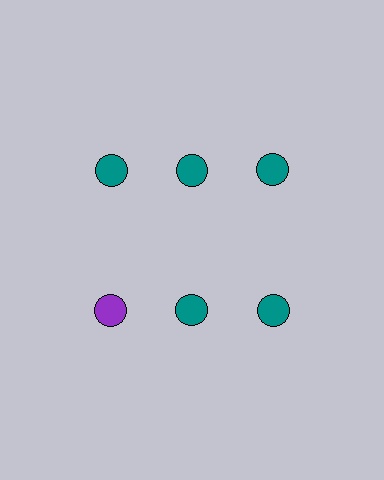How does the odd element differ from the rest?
It has a different color: purple instead of teal.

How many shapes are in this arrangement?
There are 6 shapes arranged in a grid pattern.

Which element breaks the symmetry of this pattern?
The purple circle in the second row, leftmost column breaks the symmetry. All other shapes are teal circles.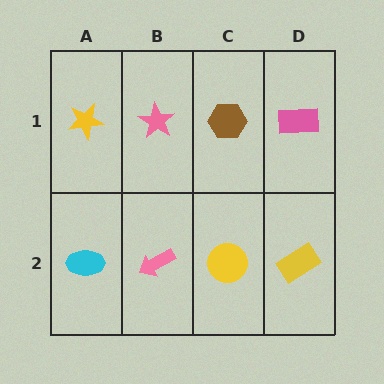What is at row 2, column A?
A cyan ellipse.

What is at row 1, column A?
A yellow star.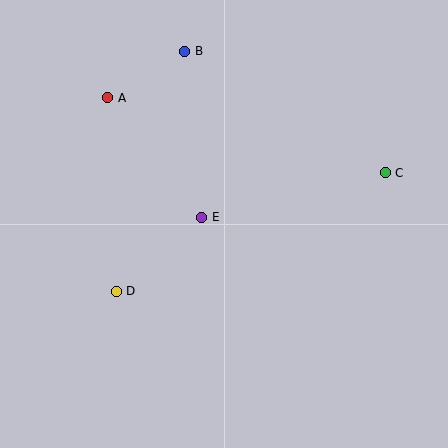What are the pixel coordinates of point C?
Point C is at (385, 173).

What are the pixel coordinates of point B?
Point B is at (185, 51).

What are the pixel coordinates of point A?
Point A is at (108, 98).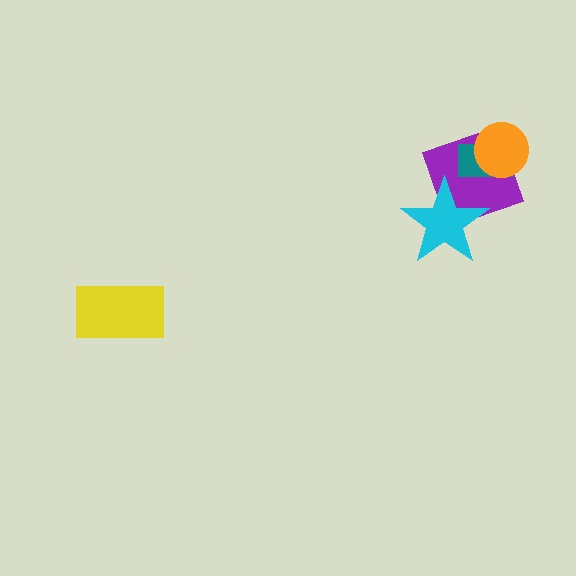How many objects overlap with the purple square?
3 objects overlap with the purple square.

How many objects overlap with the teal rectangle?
2 objects overlap with the teal rectangle.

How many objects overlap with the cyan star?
1 object overlaps with the cyan star.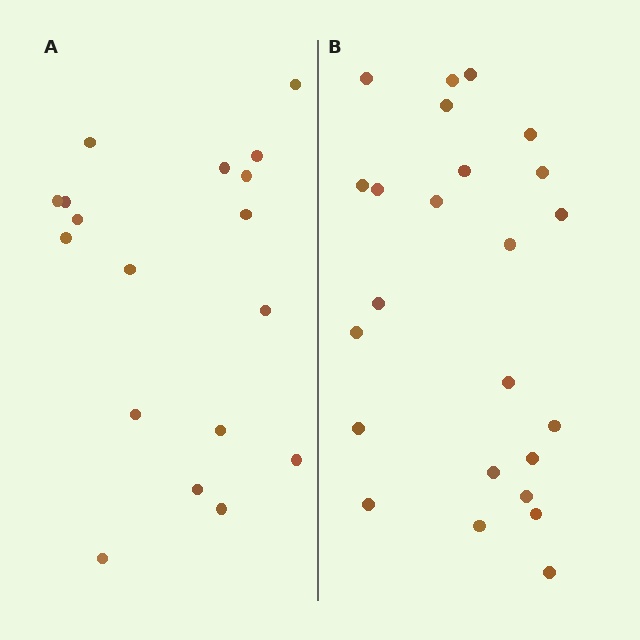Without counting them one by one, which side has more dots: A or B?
Region B (the right region) has more dots.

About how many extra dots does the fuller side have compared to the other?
Region B has about 6 more dots than region A.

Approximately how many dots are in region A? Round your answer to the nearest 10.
About 20 dots. (The exact count is 18, which rounds to 20.)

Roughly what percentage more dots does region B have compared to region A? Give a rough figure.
About 35% more.